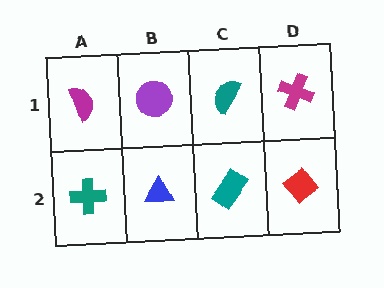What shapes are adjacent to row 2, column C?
A teal semicircle (row 1, column C), a blue triangle (row 2, column B), a red diamond (row 2, column D).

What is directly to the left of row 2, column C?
A blue triangle.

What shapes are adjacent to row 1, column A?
A teal cross (row 2, column A), a purple circle (row 1, column B).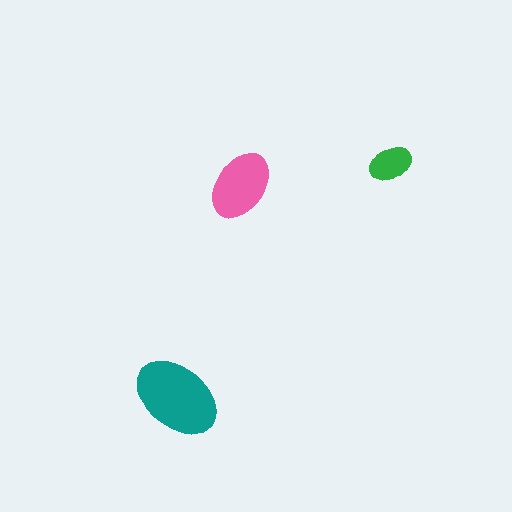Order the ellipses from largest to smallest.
the teal one, the pink one, the green one.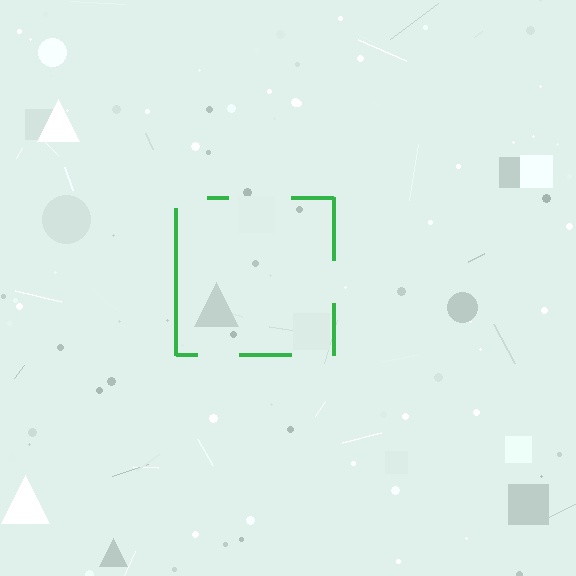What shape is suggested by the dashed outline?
The dashed outline suggests a square.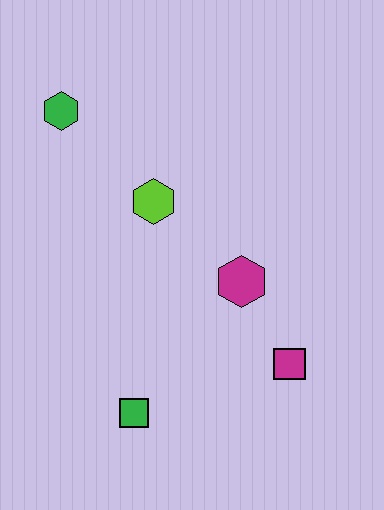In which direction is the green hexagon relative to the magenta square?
The green hexagon is above the magenta square.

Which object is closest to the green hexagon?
The lime hexagon is closest to the green hexagon.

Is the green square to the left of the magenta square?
Yes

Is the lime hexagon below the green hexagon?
Yes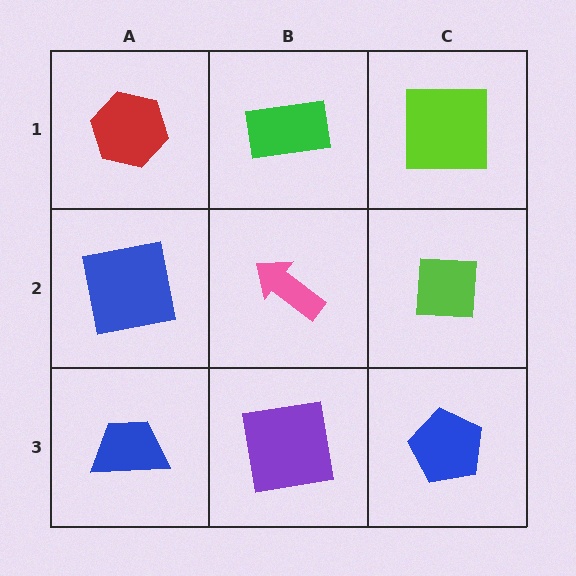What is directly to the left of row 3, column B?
A blue trapezoid.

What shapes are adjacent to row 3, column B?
A pink arrow (row 2, column B), a blue trapezoid (row 3, column A), a blue pentagon (row 3, column C).